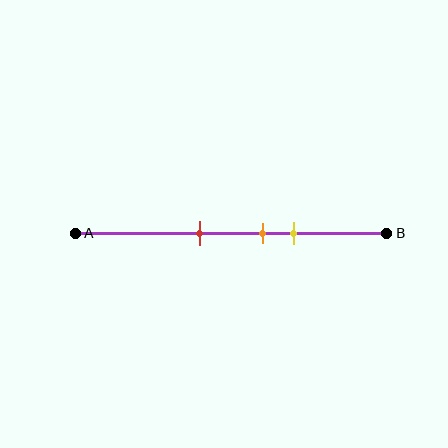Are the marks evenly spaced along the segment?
Yes, the marks are approximately evenly spaced.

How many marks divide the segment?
There are 3 marks dividing the segment.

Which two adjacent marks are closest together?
The orange and yellow marks are the closest adjacent pair.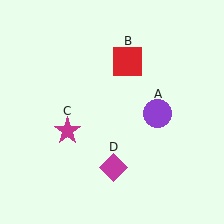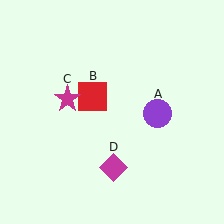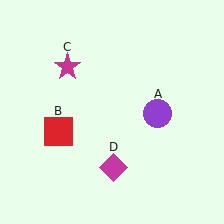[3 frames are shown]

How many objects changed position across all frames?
2 objects changed position: red square (object B), magenta star (object C).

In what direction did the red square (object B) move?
The red square (object B) moved down and to the left.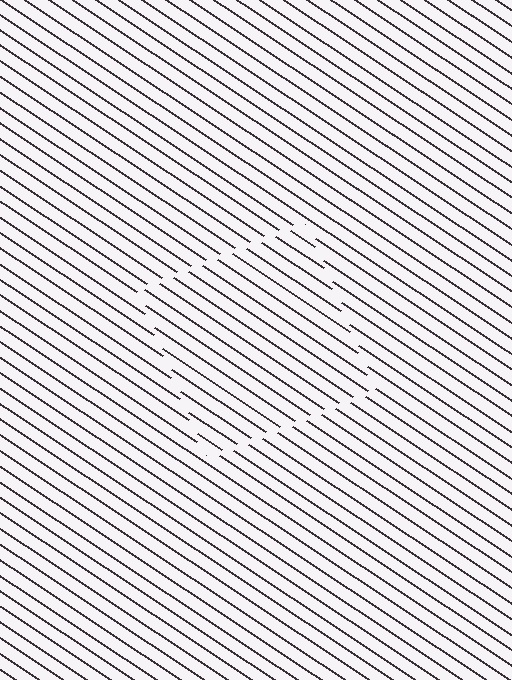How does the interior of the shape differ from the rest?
The interior of the shape contains the same grating, shifted by half a period — the contour is defined by the phase discontinuity where line-ends from the inner and outer gratings abut.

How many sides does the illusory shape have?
4 sides — the line-ends trace a square.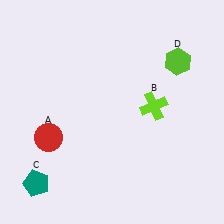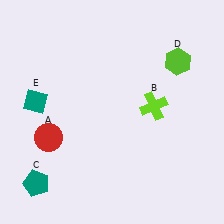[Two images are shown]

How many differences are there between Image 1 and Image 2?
There is 1 difference between the two images.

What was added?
A teal diamond (E) was added in Image 2.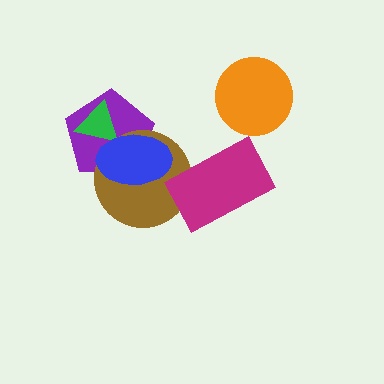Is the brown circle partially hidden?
Yes, it is partially covered by another shape.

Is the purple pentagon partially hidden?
Yes, it is partially covered by another shape.